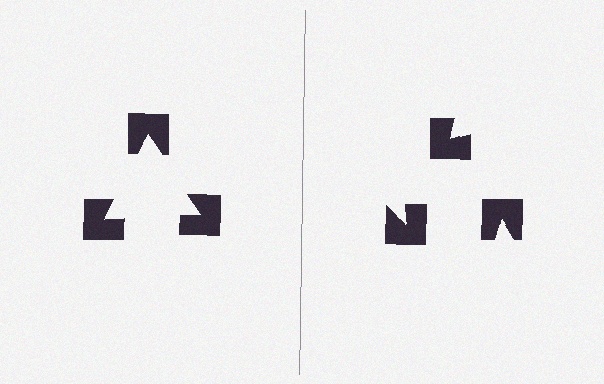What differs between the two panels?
The notched squares are positioned identically on both sides; only the wedge orientations differ. On the left they align to a triangle; on the right they are misaligned.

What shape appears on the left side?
An illusory triangle.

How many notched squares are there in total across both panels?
6 — 3 on each side.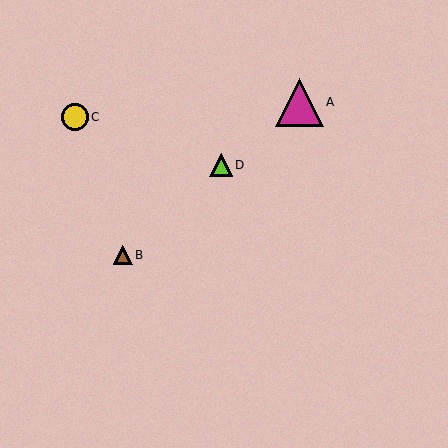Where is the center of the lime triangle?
The center of the lime triangle is at (221, 165).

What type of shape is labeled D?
Shape D is a lime triangle.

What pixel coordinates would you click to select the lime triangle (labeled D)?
Click at (221, 165) to select the lime triangle D.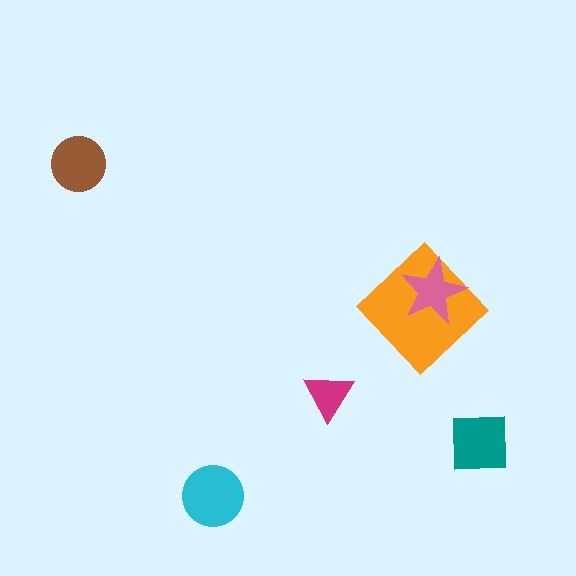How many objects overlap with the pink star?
1 object overlaps with the pink star.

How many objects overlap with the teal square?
0 objects overlap with the teal square.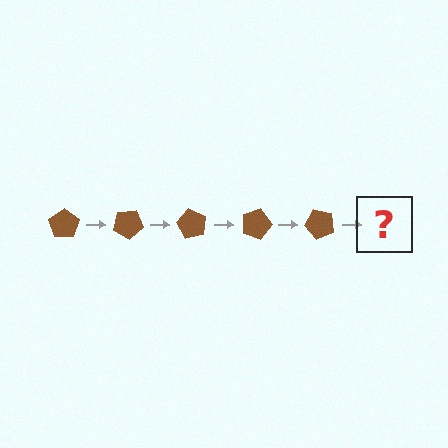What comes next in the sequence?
The next element should be a brown pentagon rotated 150 degrees.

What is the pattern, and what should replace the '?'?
The pattern is that the pentagon rotates 30 degrees each step. The '?' should be a brown pentagon rotated 150 degrees.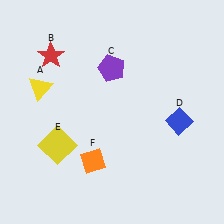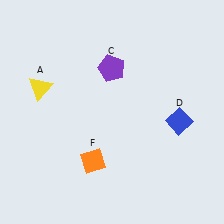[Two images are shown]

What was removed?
The yellow square (E), the red star (B) were removed in Image 2.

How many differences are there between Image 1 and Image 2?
There are 2 differences between the two images.